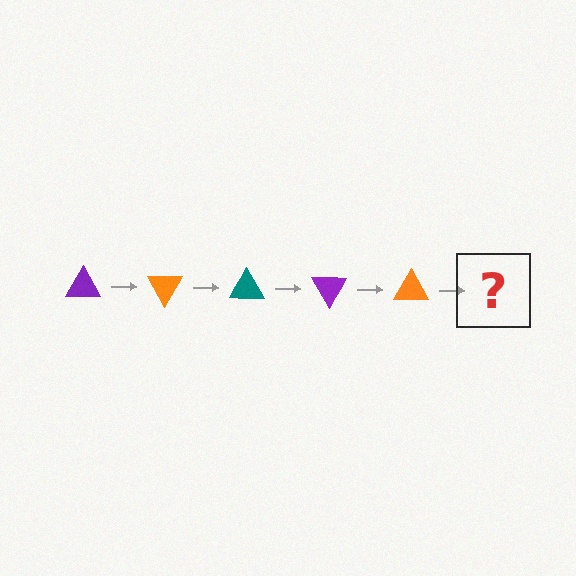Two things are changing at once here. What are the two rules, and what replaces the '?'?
The two rules are that it rotates 60 degrees each step and the color cycles through purple, orange, and teal. The '?' should be a teal triangle, rotated 300 degrees from the start.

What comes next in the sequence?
The next element should be a teal triangle, rotated 300 degrees from the start.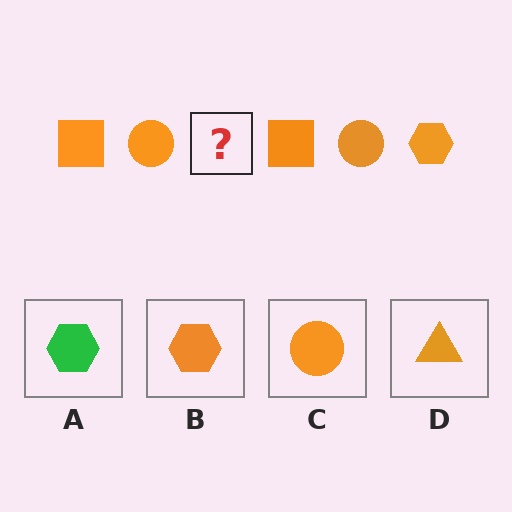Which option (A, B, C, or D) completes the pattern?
B.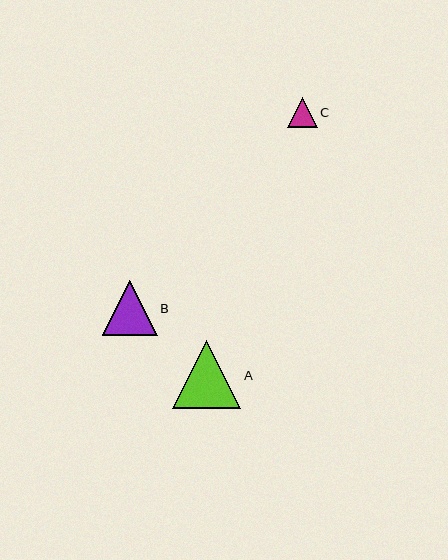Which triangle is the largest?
Triangle A is the largest with a size of approximately 68 pixels.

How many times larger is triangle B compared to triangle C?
Triangle B is approximately 1.8 times the size of triangle C.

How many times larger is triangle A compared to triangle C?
Triangle A is approximately 2.3 times the size of triangle C.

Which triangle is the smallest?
Triangle C is the smallest with a size of approximately 30 pixels.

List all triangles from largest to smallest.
From largest to smallest: A, B, C.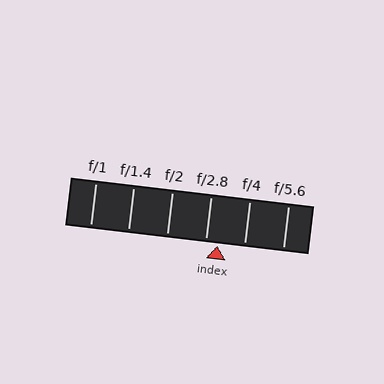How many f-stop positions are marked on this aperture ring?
There are 6 f-stop positions marked.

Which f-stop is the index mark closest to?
The index mark is closest to f/2.8.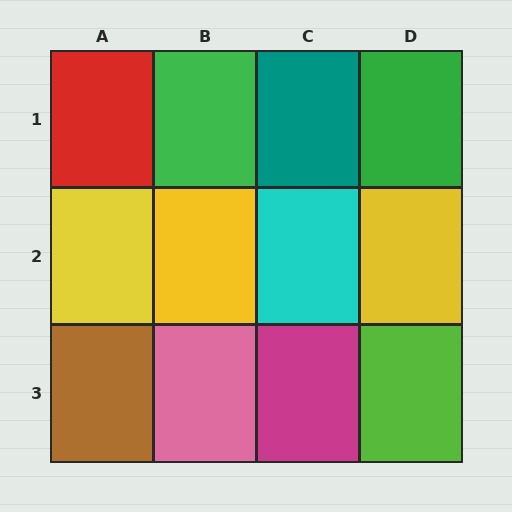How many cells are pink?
1 cell is pink.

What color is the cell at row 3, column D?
Lime.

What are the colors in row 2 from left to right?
Yellow, yellow, cyan, yellow.